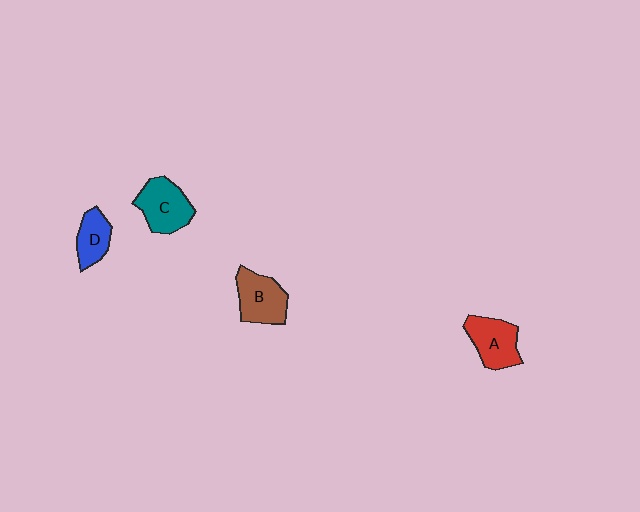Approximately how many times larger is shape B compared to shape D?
Approximately 1.4 times.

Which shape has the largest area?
Shape C (teal).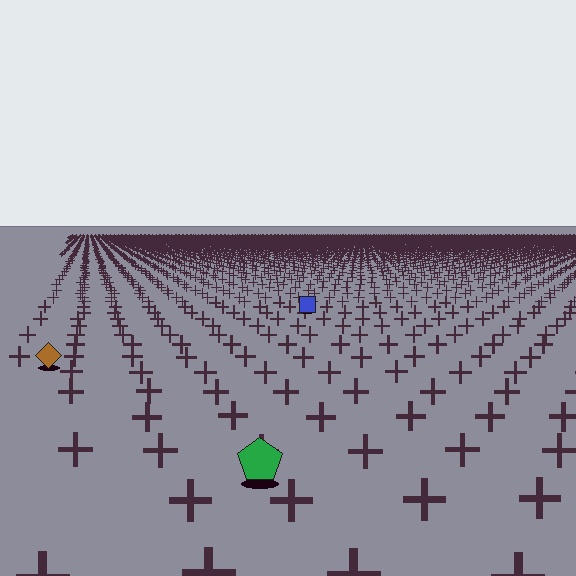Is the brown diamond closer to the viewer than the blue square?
Yes. The brown diamond is closer — you can tell from the texture gradient: the ground texture is coarser near it.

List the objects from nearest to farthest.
From nearest to farthest: the green pentagon, the brown diamond, the blue square.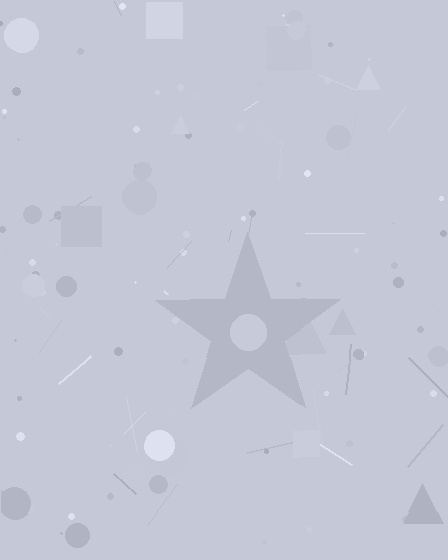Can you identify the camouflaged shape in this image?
The camouflaged shape is a star.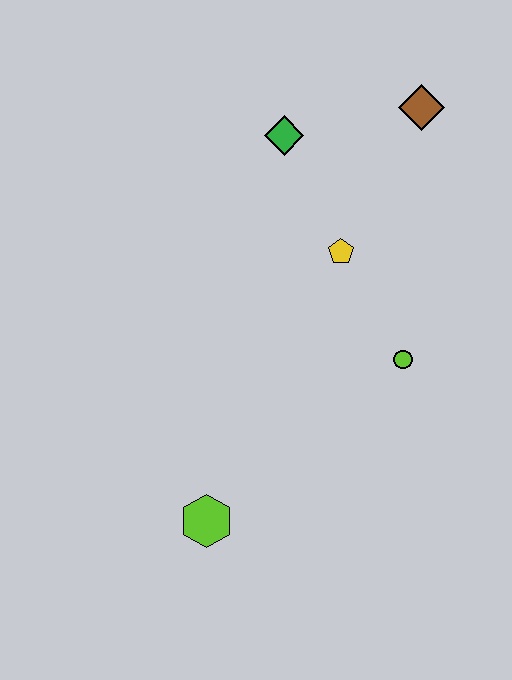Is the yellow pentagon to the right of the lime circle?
No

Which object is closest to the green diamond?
The yellow pentagon is closest to the green diamond.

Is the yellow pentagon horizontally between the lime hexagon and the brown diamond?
Yes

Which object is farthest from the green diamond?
The lime hexagon is farthest from the green diamond.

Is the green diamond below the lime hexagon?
No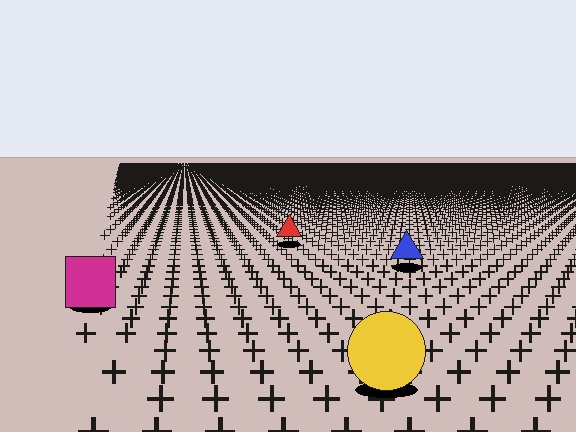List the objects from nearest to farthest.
From nearest to farthest: the yellow circle, the magenta square, the blue triangle, the red triangle.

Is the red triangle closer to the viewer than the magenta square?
No. The magenta square is closer — you can tell from the texture gradient: the ground texture is coarser near it.